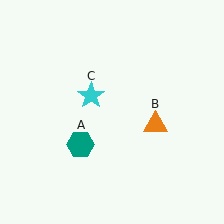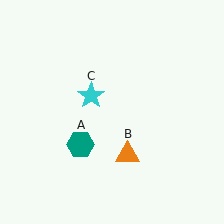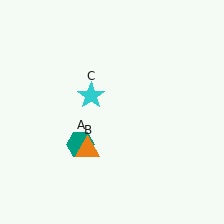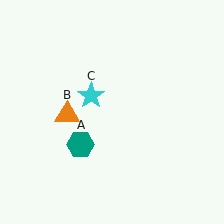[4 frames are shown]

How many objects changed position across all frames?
1 object changed position: orange triangle (object B).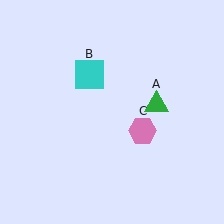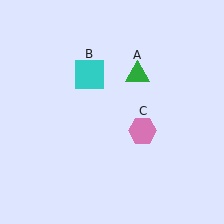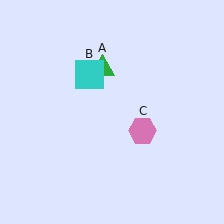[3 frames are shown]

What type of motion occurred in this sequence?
The green triangle (object A) rotated counterclockwise around the center of the scene.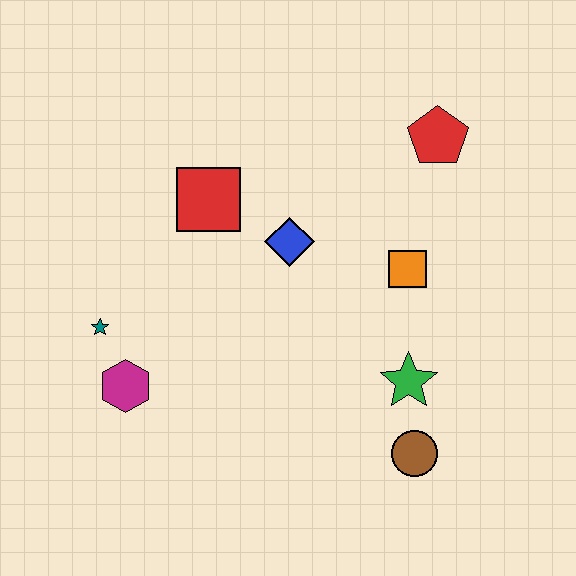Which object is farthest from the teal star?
The red pentagon is farthest from the teal star.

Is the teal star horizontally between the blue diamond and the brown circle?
No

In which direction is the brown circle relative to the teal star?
The brown circle is to the right of the teal star.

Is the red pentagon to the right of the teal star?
Yes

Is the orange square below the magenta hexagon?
No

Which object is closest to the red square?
The blue diamond is closest to the red square.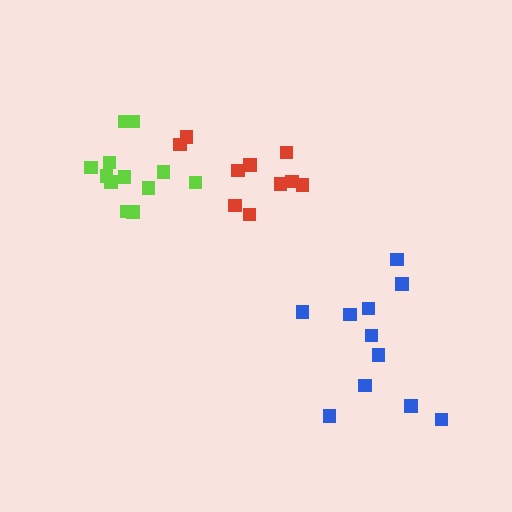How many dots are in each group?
Group 1: 10 dots, Group 2: 12 dots, Group 3: 11 dots (33 total).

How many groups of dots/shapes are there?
There are 3 groups.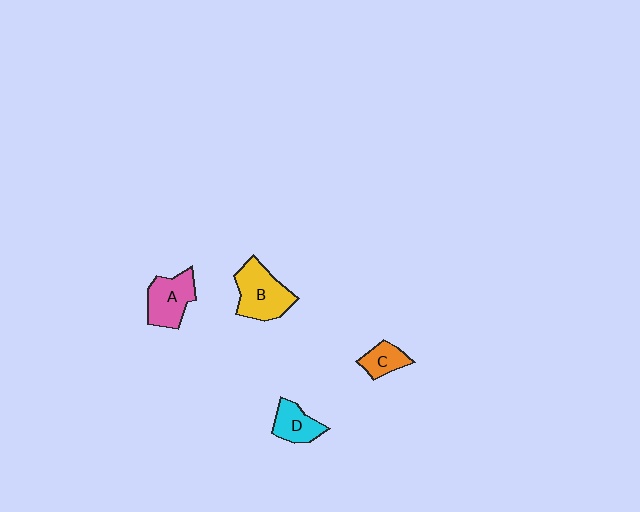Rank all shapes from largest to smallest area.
From largest to smallest: B (yellow), A (pink), D (cyan), C (orange).